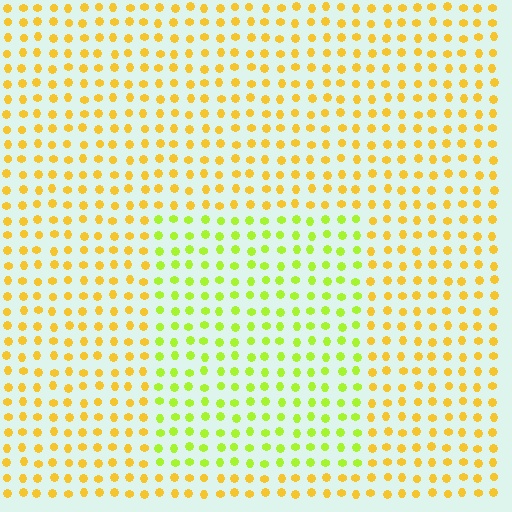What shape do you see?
I see a rectangle.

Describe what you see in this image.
The image is filled with small yellow elements in a uniform arrangement. A rectangle-shaped region is visible where the elements are tinted to a slightly different hue, forming a subtle color boundary.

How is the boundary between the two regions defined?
The boundary is defined purely by a slight shift in hue (about 39 degrees). Spacing, size, and orientation are identical on both sides.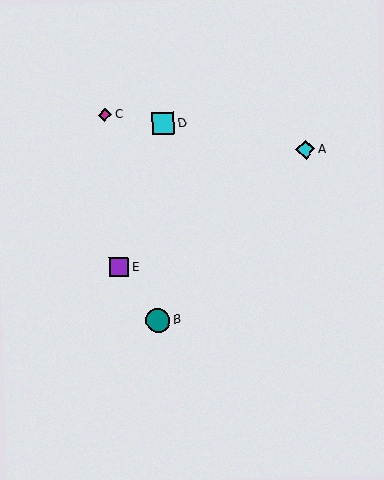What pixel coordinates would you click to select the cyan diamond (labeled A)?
Click at (306, 149) to select the cyan diamond A.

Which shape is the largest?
The teal circle (labeled B) is the largest.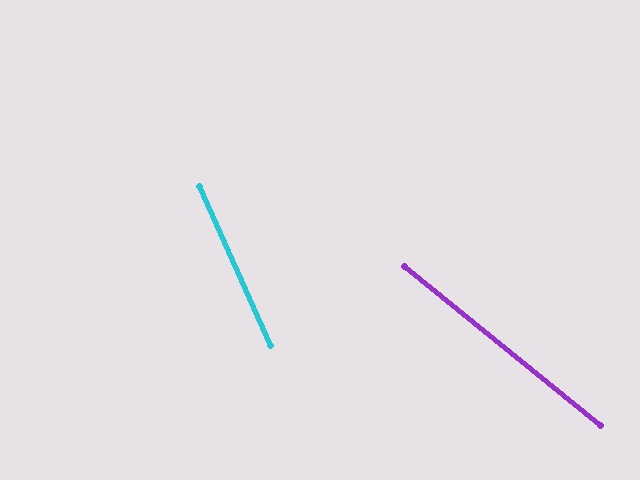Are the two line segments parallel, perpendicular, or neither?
Neither parallel nor perpendicular — they differ by about 27°.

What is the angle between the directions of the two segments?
Approximately 27 degrees.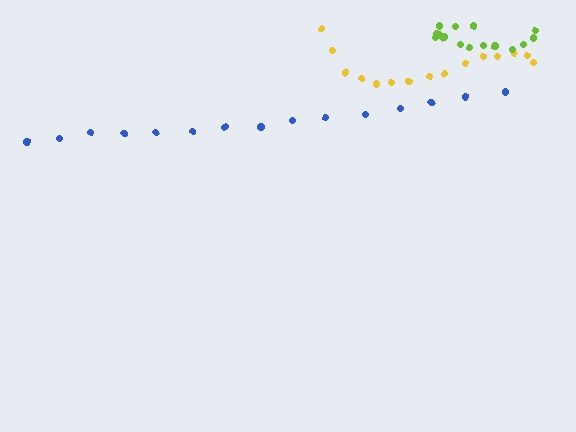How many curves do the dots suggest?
There are 3 distinct paths.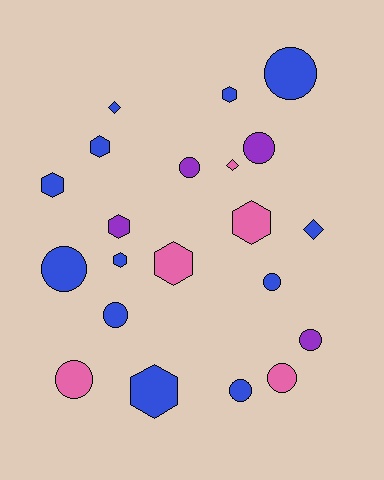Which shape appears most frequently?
Circle, with 10 objects.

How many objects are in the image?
There are 21 objects.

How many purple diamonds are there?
There are no purple diamonds.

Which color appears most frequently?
Blue, with 12 objects.